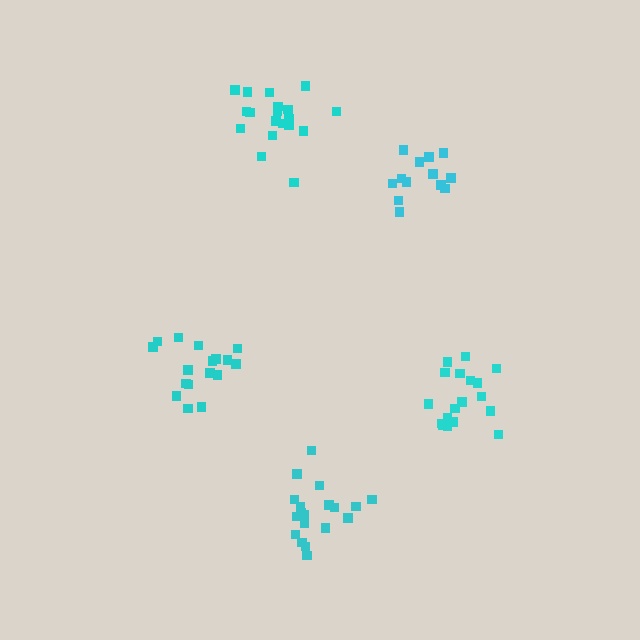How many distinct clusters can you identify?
There are 5 distinct clusters.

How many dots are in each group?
Group 1: 19 dots, Group 2: 17 dots, Group 3: 19 dots, Group 4: 19 dots, Group 5: 13 dots (87 total).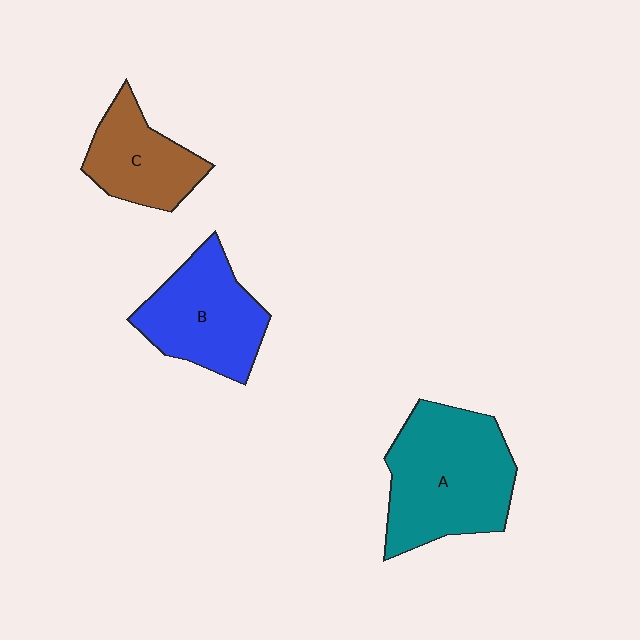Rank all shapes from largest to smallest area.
From largest to smallest: A (teal), B (blue), C (brown).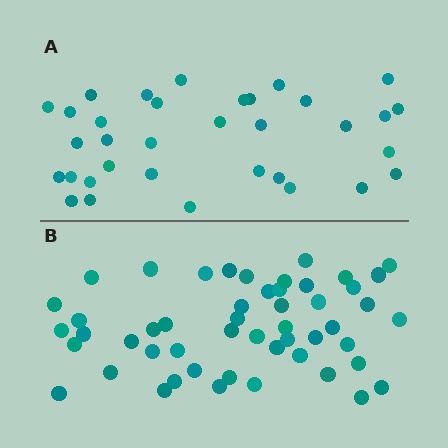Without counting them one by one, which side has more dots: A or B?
Region B (the bottom region) has more dots.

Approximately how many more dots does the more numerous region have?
Region B has approximately 15 more dots than region A.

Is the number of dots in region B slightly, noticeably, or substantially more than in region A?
Region B has substantially more. The ratio is roughly 1.5 to 1.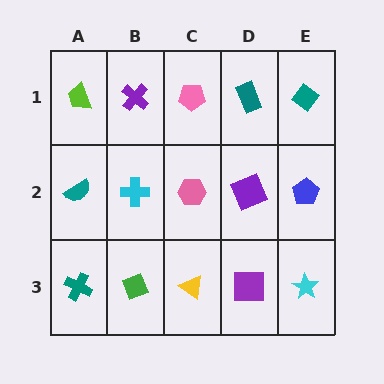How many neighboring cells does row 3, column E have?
2.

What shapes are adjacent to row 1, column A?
A teal semicircle (row 2, column A), a purple cross (row 1, column B).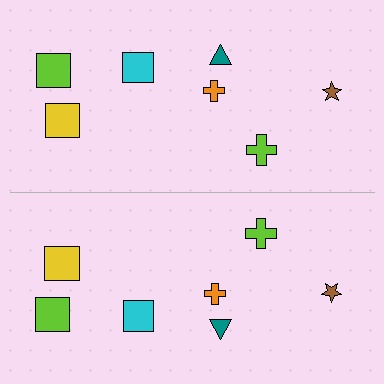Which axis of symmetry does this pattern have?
The pattern has a horizontal axis of symmetry running through the center of the image.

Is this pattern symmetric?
Yes, this pattern has bilateral (reflection) symmetry.